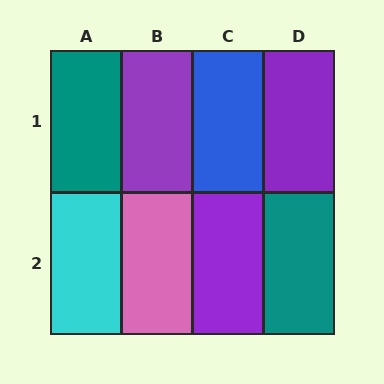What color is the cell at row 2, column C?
Purple.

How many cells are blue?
1 cell is blue.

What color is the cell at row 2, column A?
Cyan.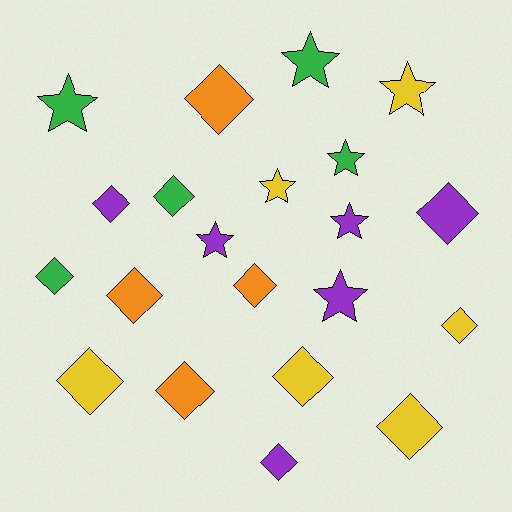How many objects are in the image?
There are 21 objects.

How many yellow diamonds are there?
There are 4 yellow diamonds.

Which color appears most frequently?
Purple, with 6 objects.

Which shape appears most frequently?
Diamond, with 13 objects.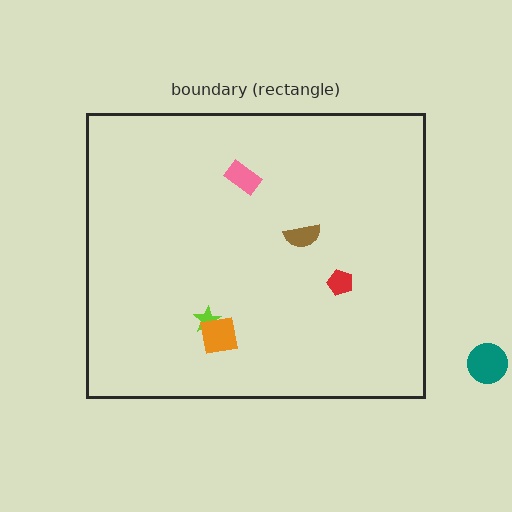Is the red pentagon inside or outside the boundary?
Inside.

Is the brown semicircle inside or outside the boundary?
Inside.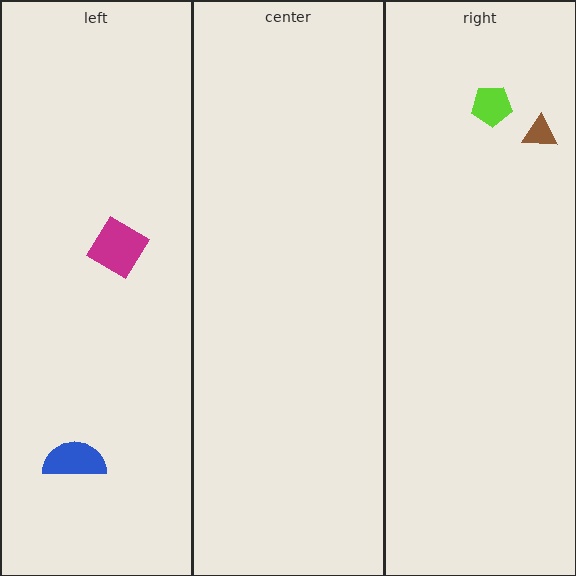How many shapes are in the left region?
2.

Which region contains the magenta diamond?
The left region.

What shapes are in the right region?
The brown triangle, the lime pentagon.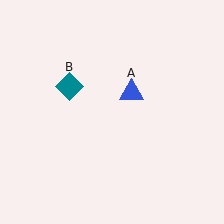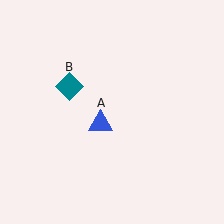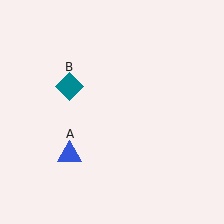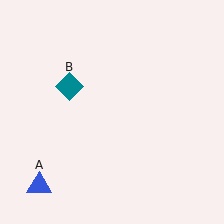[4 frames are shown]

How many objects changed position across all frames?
1 object changed position: blue triangle (object A).